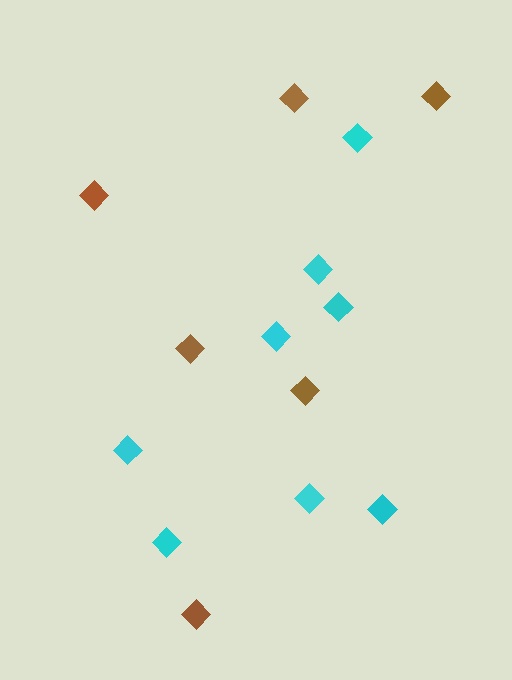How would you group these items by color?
There are 2 groups: one group of brown diamonds (6) and one group of cyan diamonds (8).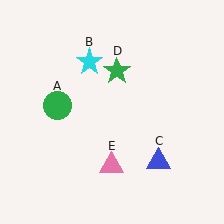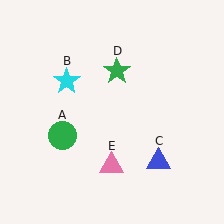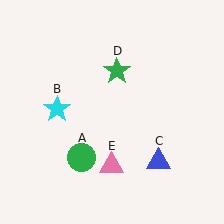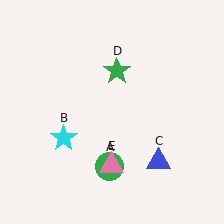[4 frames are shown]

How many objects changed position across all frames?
2 objects changed position: green circle (object A), cyan star (object B).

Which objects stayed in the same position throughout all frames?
Blue triangle (object C) and green star (object D) and pink triangle (object E) remained stationary.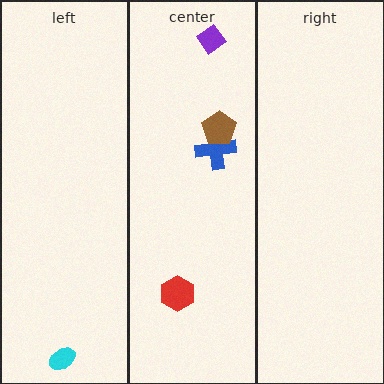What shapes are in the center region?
The purple diamond, the blue cross, the red hexagon, the brown pentagon.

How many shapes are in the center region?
4.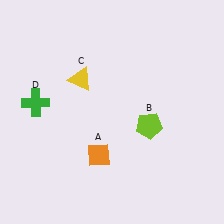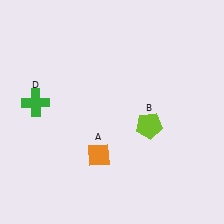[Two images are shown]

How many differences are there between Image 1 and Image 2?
There is 1 difference between the two images.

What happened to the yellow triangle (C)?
The yellow triangle (C) was removed in Image 2. It was in the top-left area of Image 1.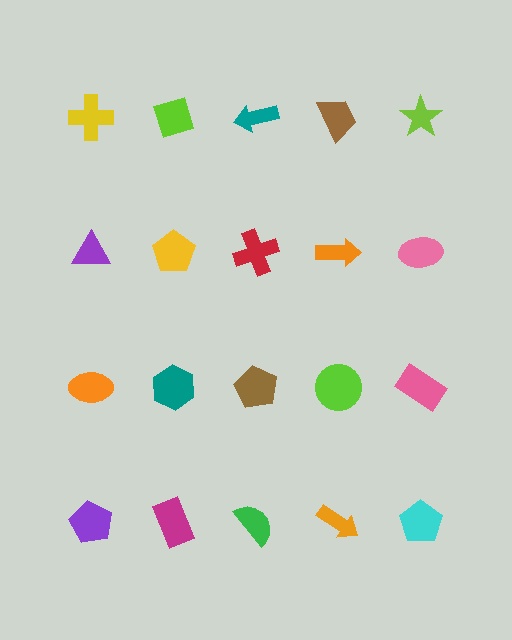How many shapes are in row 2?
5 shapes.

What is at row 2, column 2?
A yellow pentagon.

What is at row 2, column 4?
An orange arrow.